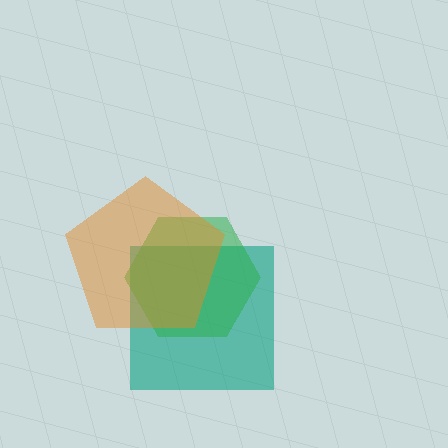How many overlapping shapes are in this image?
There are 3 overlapping shapes in the image.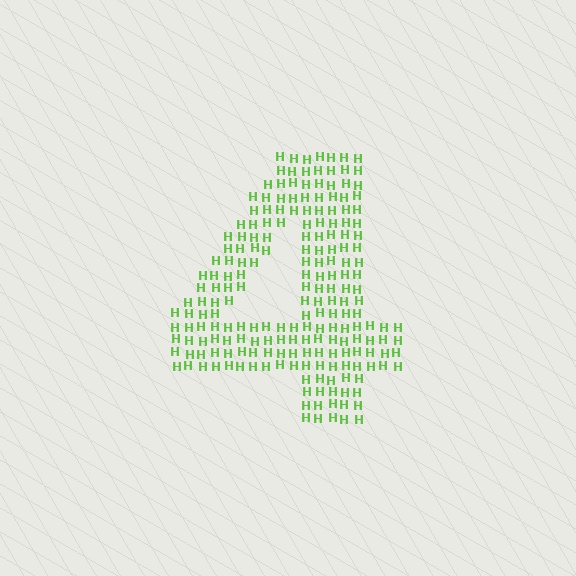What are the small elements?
The small elements are letter H's.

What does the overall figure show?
The overall figure shows the digit 4.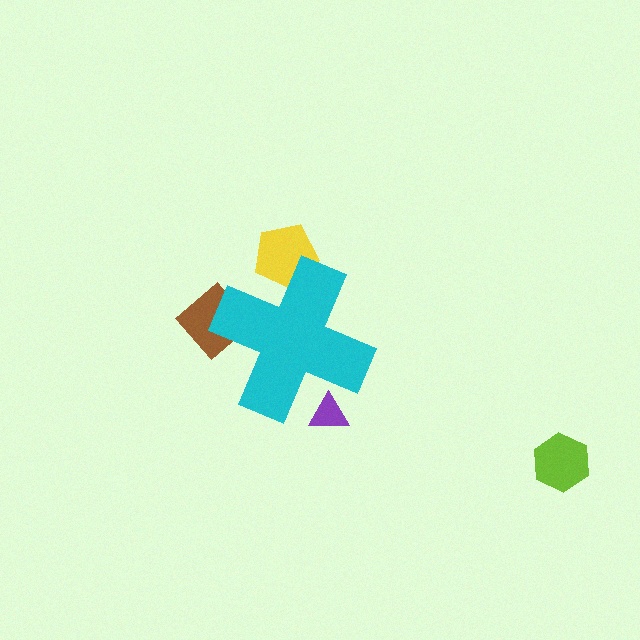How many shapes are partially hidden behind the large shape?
3 shapes are partially hidden.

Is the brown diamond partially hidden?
Yes, the brown diamond is partially hidden behind the cyan cross.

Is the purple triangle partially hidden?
Yes, the purple triangle is partially hidden behind the cyan cross.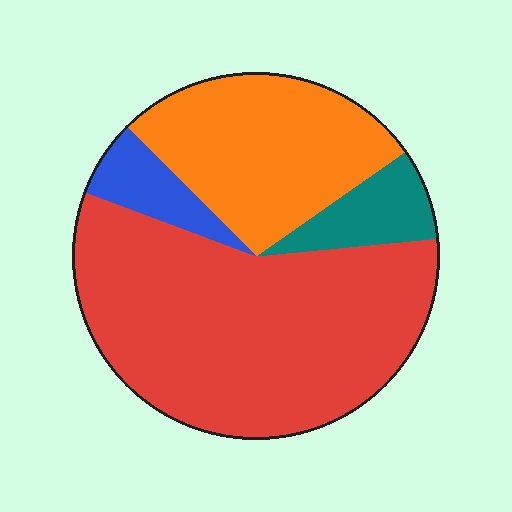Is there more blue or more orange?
Orange.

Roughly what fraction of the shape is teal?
Teal covers about 10% of the shape.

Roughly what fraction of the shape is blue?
Blue takes up about one tenth (1/10) of the shape.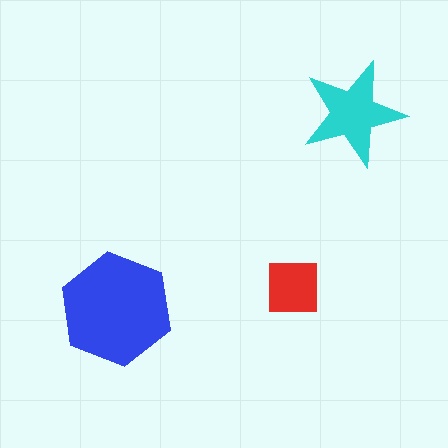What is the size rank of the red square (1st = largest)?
3rd.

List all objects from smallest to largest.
The red square, the cyan star, the blue hexagon.